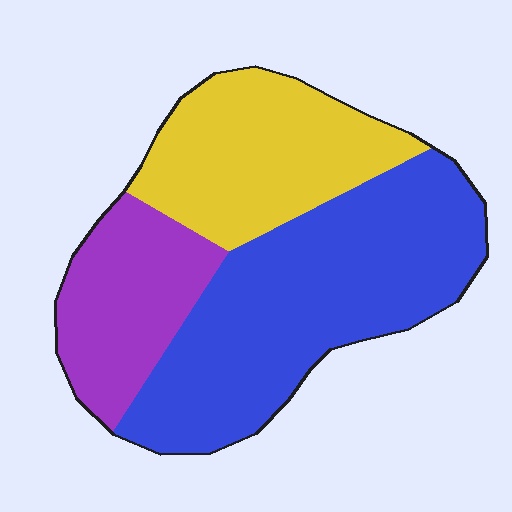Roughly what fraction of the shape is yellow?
Yellow covers 29% of the shape.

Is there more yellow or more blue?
Blue.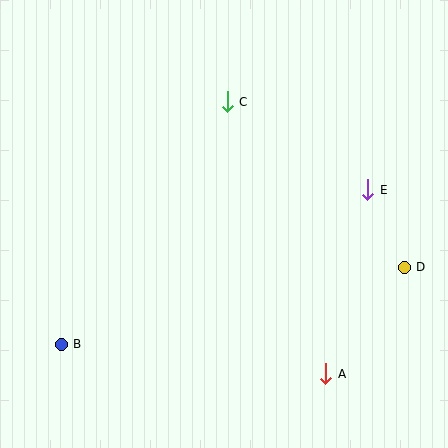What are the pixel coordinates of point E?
Point E is at (368, 190).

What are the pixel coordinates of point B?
Point B is at (61, 344).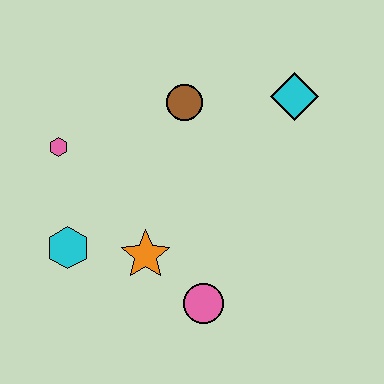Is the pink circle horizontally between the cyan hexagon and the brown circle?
No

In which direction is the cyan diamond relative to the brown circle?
The cyan diamond is to the right of the brown circle.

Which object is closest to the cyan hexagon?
The orange star is closest to the cyan hexagon.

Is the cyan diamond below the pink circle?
No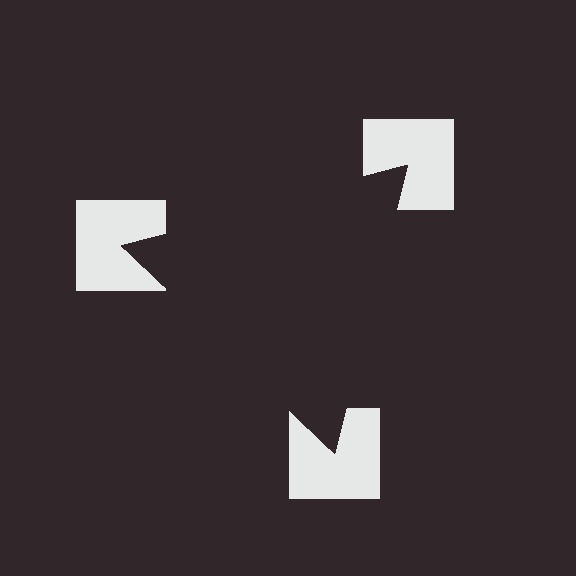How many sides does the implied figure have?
3 sides.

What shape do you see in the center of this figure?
An illusory triangle — its edges are inferred from the aligned wedge cuts in the notched squares, not physically drawn.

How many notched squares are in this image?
There are 3 — one at each vertex of the illusory triangle.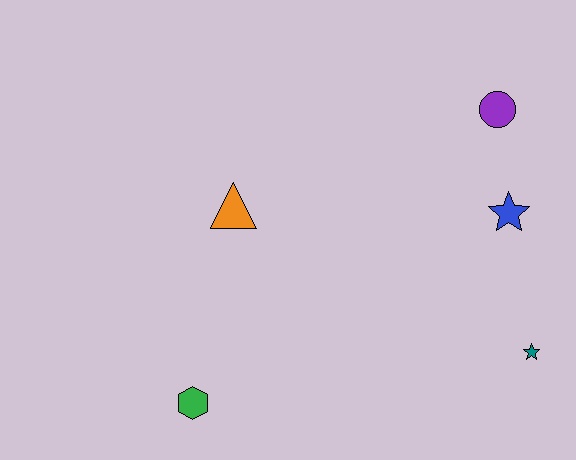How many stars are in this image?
There are 2 stars.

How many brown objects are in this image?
There are no brown objects.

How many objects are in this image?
There are 5 objects.